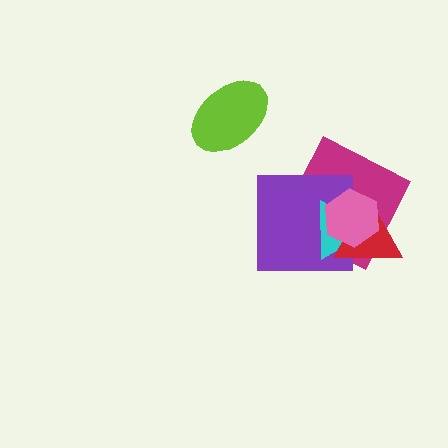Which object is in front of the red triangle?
The pink hexagon is in front of the red triangle.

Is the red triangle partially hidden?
Yes, it is partially covered by another shape.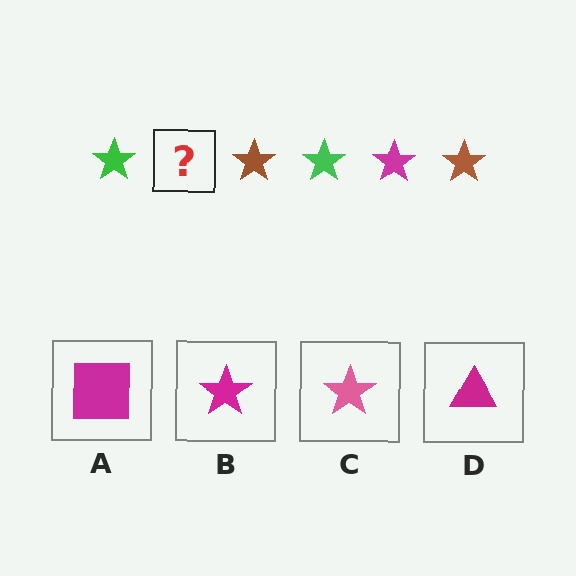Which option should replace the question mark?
Option B.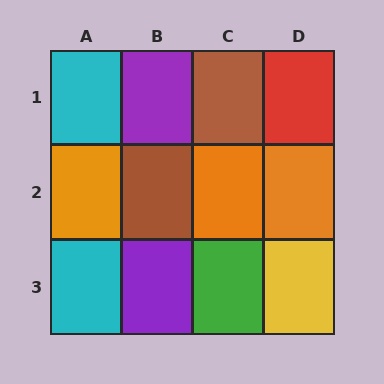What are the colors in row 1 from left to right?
Cyan, purple, brown, red.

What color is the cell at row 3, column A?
Cyan.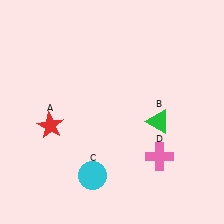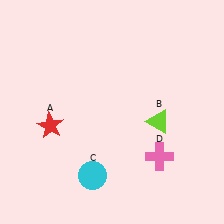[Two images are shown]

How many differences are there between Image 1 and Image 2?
There is 1 difference between the two images.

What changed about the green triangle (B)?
In Image 1, B is green. In Image 2, it changed to lime.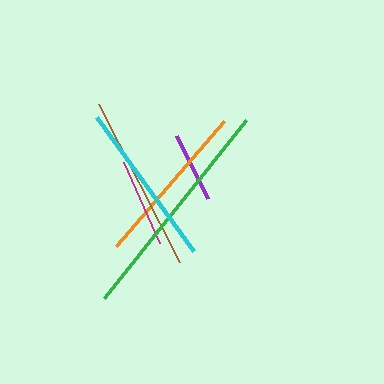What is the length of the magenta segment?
The magenta segment is approximately 89 pixels long.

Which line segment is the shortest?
The purple line is the shortest at approximately 70 pixels.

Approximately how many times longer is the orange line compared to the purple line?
The orange line is approximately 2.4 times the length of the purple line.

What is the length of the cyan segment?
The cyan segment is approximately 166 pixels long.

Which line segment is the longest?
The green line is the longest at approximately 227 pixels.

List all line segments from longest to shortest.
From longest to shortest: green, brown, cyan, orange, magenta, purple.